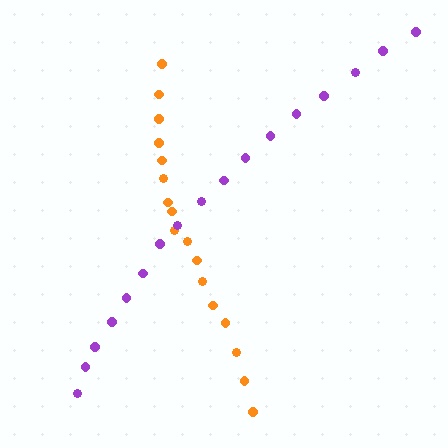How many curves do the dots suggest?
There are 2 distinct paths.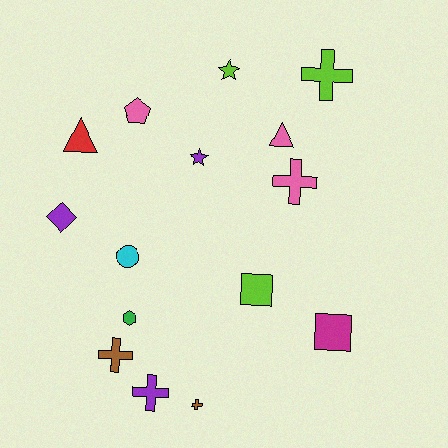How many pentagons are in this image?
There is 1 pentagon.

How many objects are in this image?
There are 15 objects.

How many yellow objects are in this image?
There are no yellow objects.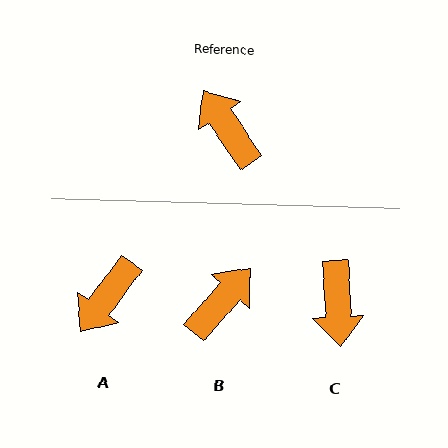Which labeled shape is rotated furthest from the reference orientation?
C, about 150 degrees away.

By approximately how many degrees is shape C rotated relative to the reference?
Approximately 150 degrees counter-clockwise.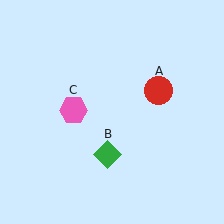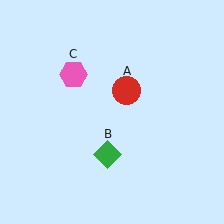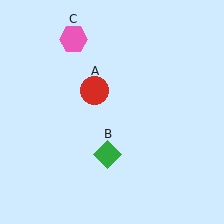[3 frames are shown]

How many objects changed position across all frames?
2 objects changed position: red circle (object A), pink hexagon (object C).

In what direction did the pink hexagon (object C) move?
The pink hexagon (object C) moved up.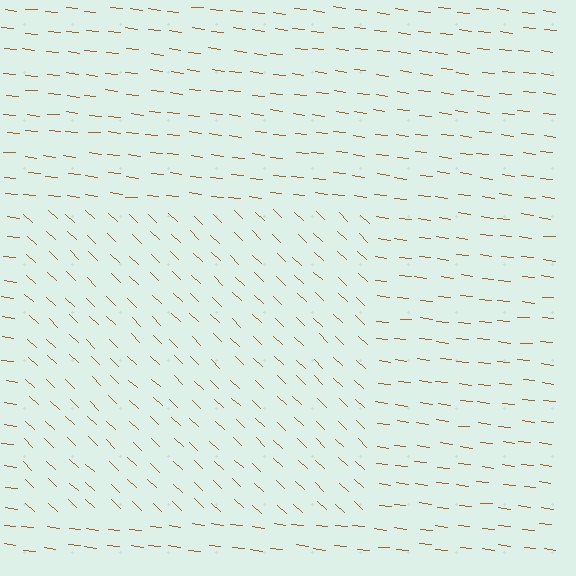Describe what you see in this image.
The image is filled with small brown line segments. A rectangle region in the image has lines oriented differently from the surrounding lines, creating a visible texture boundary.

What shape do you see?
I see a rectangle.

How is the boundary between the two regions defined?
The boundary is defined purely by a change in line orientation (approximately 37 degrees difference). All lines are the same color and thickness.